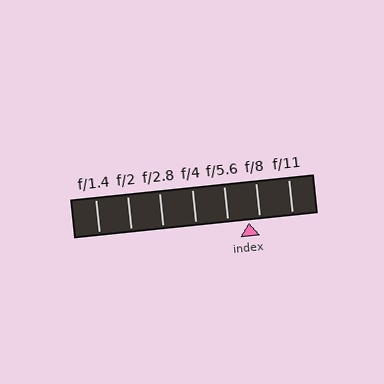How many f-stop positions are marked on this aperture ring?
There are 7 f-stop positions marked.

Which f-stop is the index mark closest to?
The index mark is closest to f/8.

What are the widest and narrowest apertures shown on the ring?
The widest aperture shown is f/1.4 and the narrowest is f/11.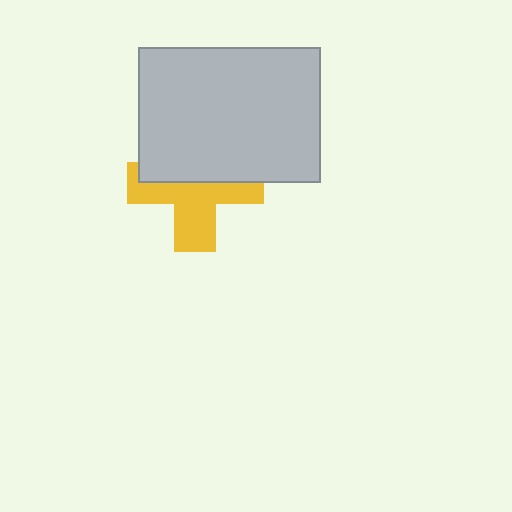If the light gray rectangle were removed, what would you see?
You would see the complete yellow cross.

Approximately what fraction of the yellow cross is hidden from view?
Roughly 49% of the yellow cross is hidden behind the light gray rectangle.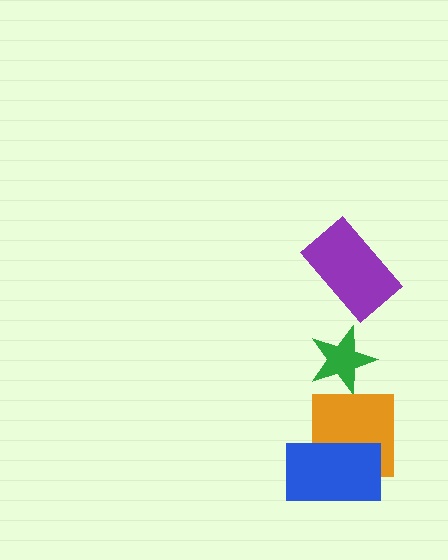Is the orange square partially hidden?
Yes, it is partially covered by another shape.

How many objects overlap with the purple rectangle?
0 objects overlap with the purple rectangle.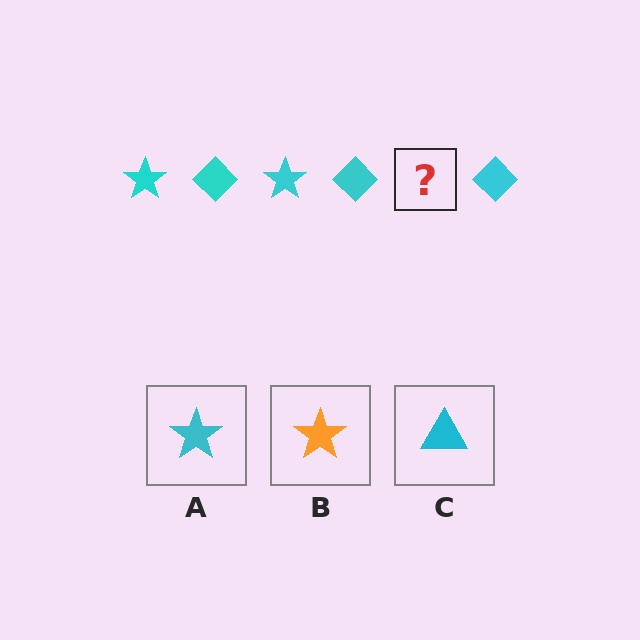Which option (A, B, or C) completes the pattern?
A.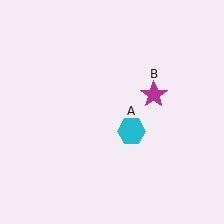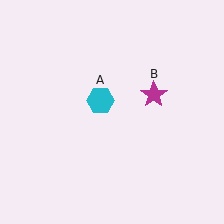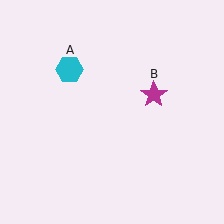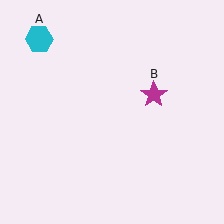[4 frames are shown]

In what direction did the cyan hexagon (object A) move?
The cyan hexagon (object A) moved up and to the left.